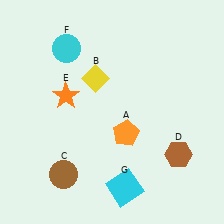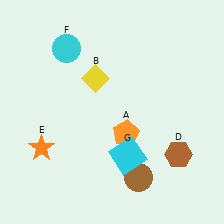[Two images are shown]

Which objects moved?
The objects that moved are: the brown circle (C), the orange star (E), the cyan square (G).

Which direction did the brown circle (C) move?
The brown circle (C) moved right.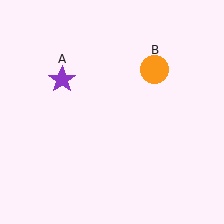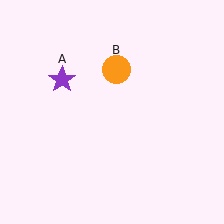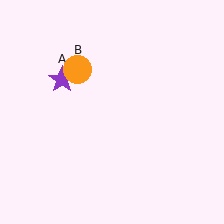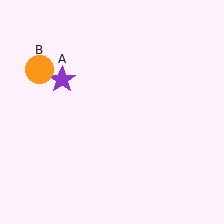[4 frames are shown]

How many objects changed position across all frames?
1 object changed position: orange circle (object B).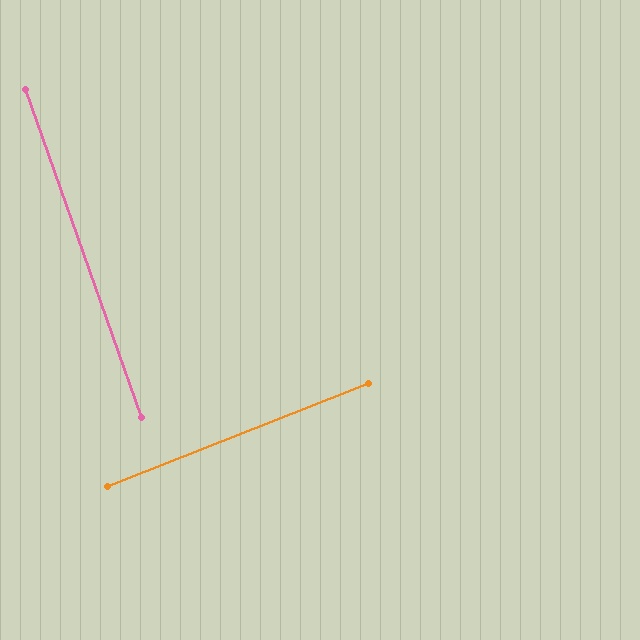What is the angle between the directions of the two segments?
Approximately 88 degrees.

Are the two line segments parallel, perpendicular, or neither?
Perpendicular — they meet at approximately 88°.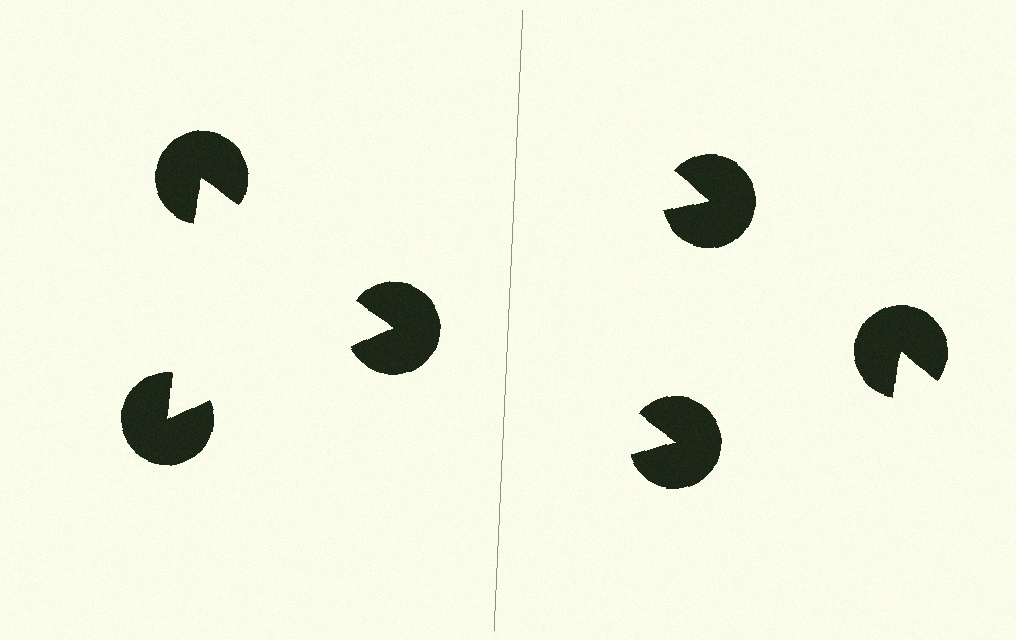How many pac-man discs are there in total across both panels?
6 — 3 on each side.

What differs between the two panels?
The pac-man discs are positioned identically on both sides; only the wedge orientations differ. On the left they align to a triangle; on the right they are misaligned.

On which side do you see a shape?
An illusory triangle appears on the left side. On the right side the wedge cuts are rotated, so no coherent shape forms.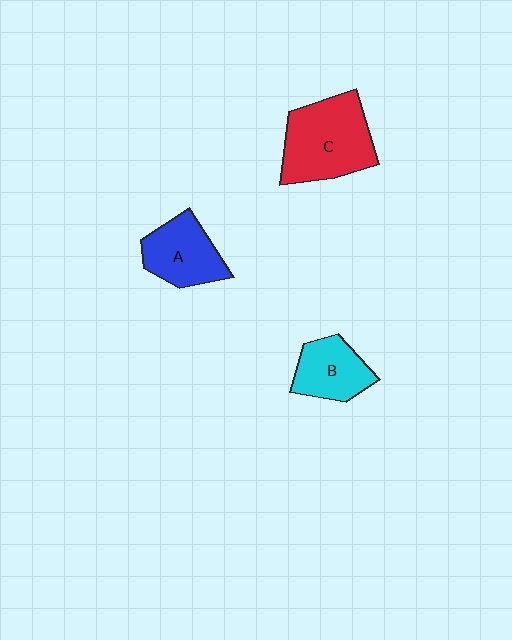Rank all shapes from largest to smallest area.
From largest to smallest: C (red), A (blue), B (cyan).